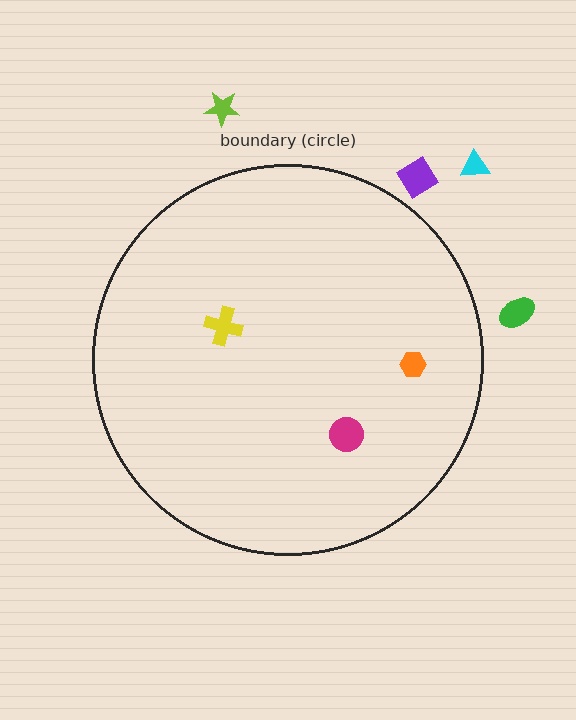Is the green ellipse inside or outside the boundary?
Outside.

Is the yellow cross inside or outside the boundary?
Inside.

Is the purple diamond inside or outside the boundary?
Outside.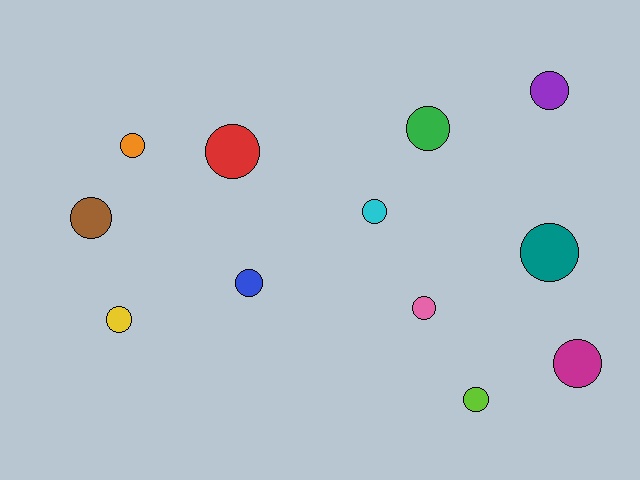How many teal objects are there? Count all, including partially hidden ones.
There is 1 teal object.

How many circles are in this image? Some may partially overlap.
There are 12 circles.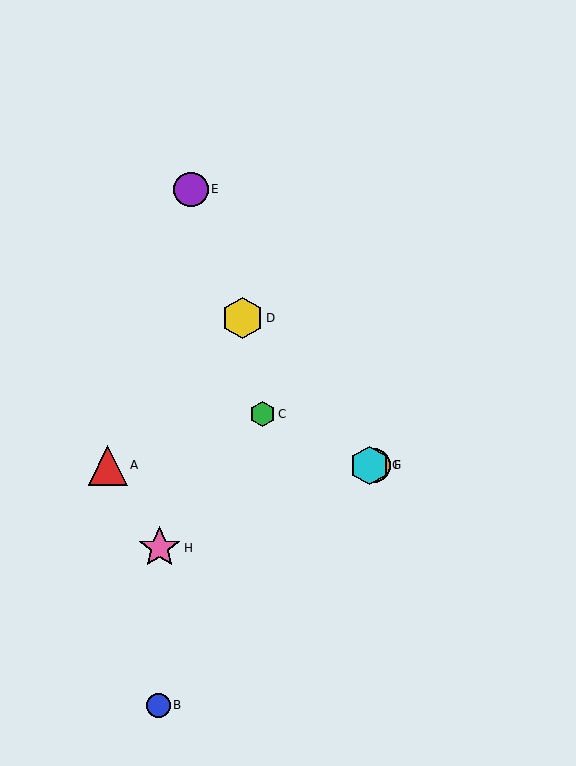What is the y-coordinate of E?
Object E is at y≈189.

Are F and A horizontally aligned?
Yes, both are at y≈465.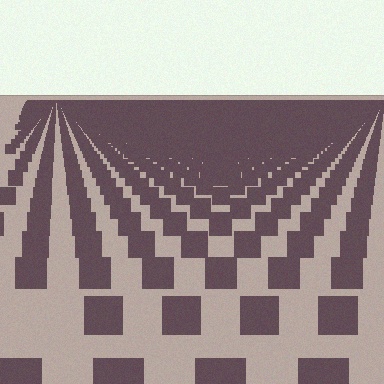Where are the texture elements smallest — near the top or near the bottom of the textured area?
Near the top.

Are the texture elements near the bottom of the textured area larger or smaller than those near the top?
Larger. Near the bottom, elements are closer to the viewer and appear at a bigger on-screen size.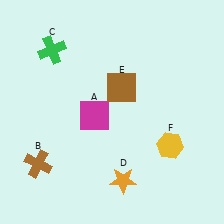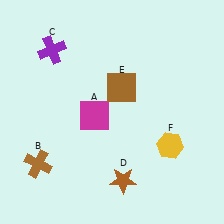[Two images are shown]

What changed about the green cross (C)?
In Image 1, C is green. In Image 2, it changed to purple.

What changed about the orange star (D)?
In Image 1, D is orange. In Image 2, it changed to brown.